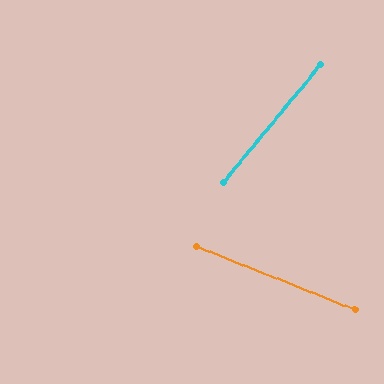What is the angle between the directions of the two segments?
Approximately 72 degrees.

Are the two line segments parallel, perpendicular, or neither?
Neither parallel nor perpendicular — they differ by about 72°.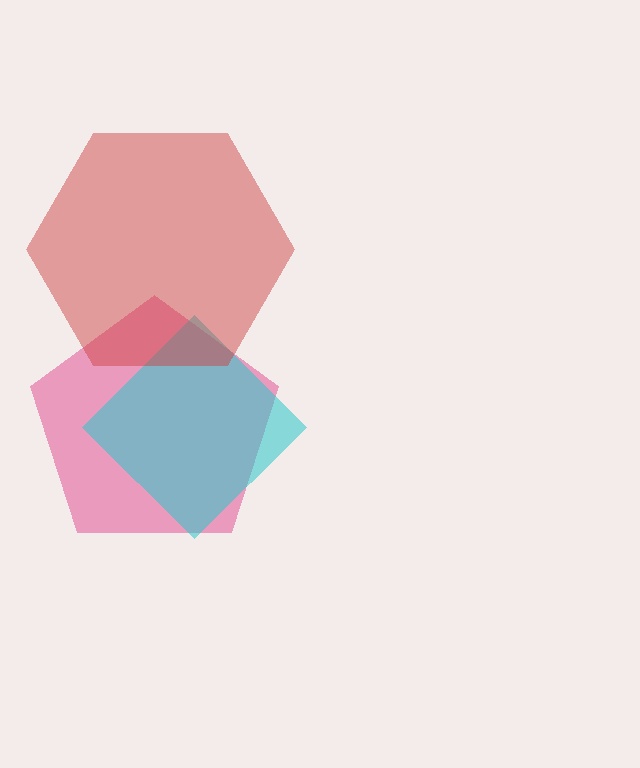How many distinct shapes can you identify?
There are 3 distinct shapes: a pink pentagon, a cyan diamond, a red hexagon.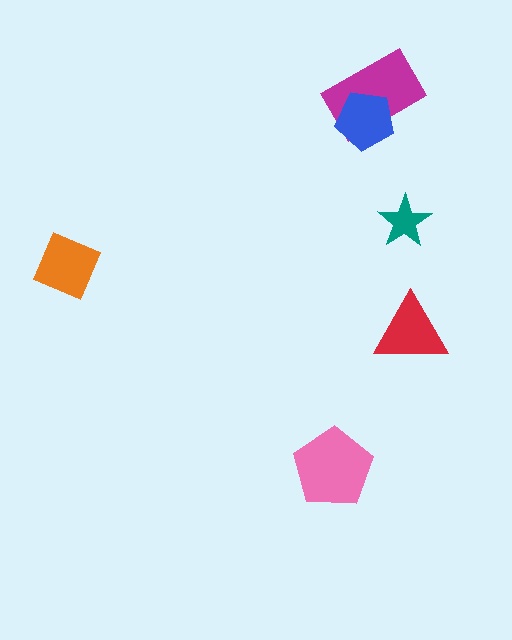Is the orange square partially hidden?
No, no other shape covers it.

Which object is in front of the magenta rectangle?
The blue pentagon is in front of the magenta rectangle.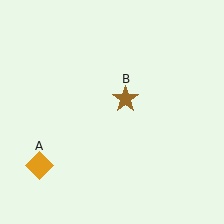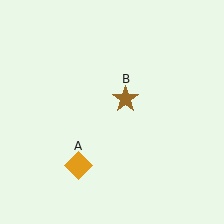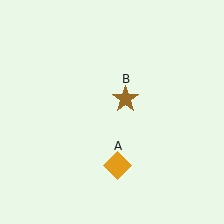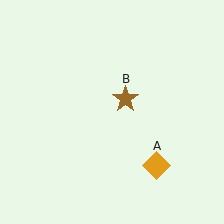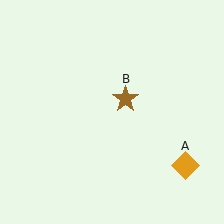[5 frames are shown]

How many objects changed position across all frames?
1 object changed position: orange diamond (object A).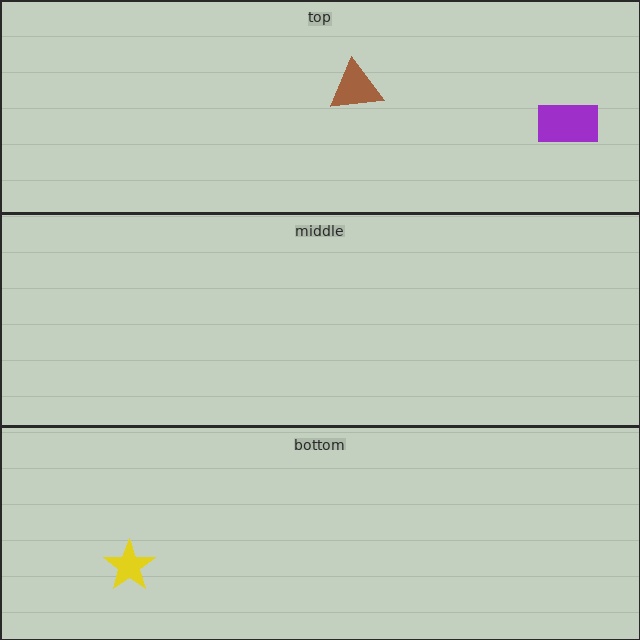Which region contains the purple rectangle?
The top region.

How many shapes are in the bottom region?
1.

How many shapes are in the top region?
2.